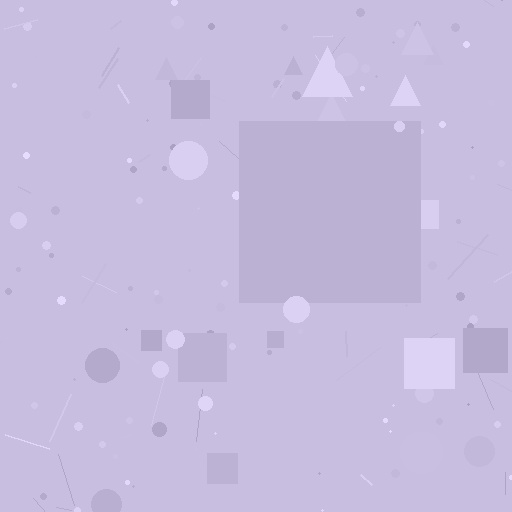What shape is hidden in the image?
A square is hidden in the image.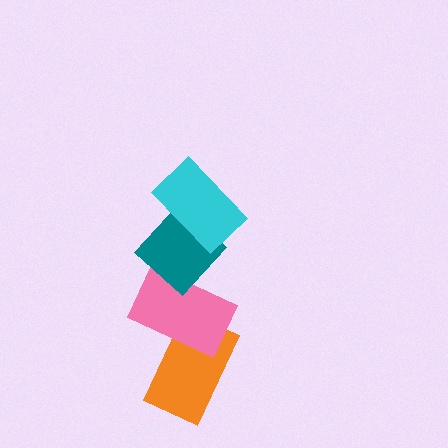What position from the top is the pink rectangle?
The pink rectangle is 3rd from the top.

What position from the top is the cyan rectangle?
The cyan rectangle is 1st from the top.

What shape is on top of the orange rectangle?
The pink rectangle is on top of the orange rectangle.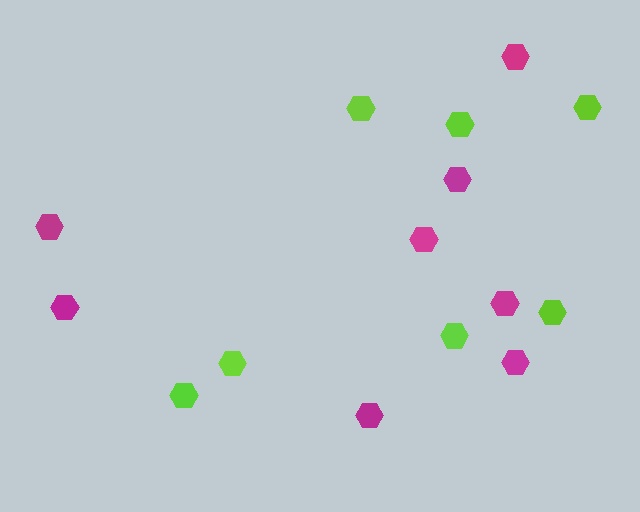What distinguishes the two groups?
There are 2 groups: one group of magenta hexagons (8) and one group of lime hexagons (7).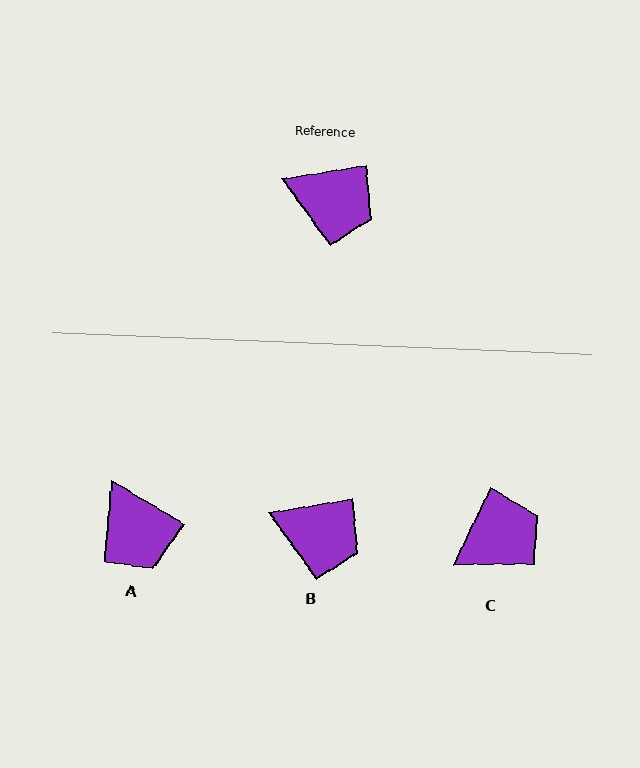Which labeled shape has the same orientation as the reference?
B.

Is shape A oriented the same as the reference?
No, it is off by about 40 degrees.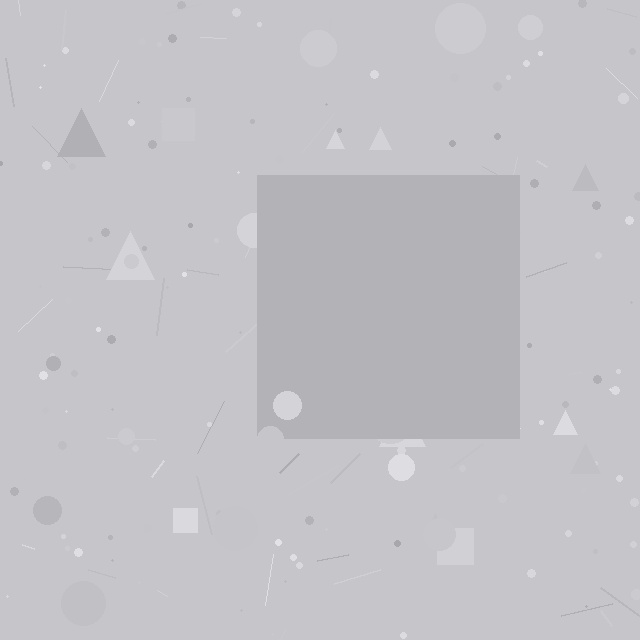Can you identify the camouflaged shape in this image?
The camouflaged shape is a square.